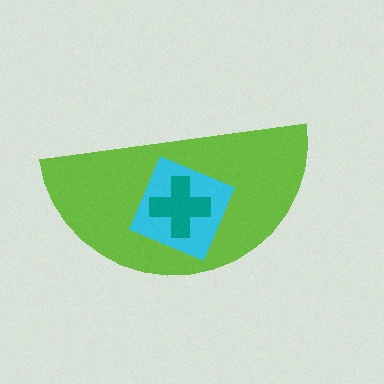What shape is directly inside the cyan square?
The teal cross.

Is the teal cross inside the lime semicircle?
Yes.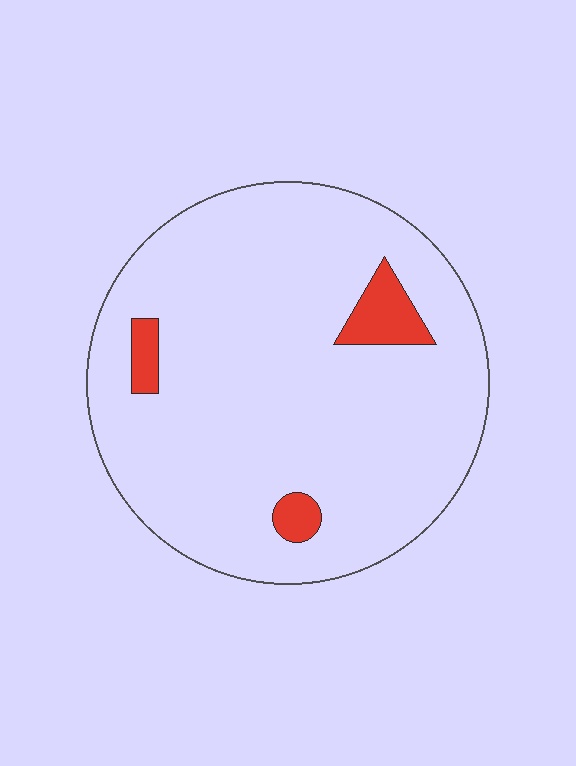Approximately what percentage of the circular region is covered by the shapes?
Approximately 5%.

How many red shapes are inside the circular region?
3.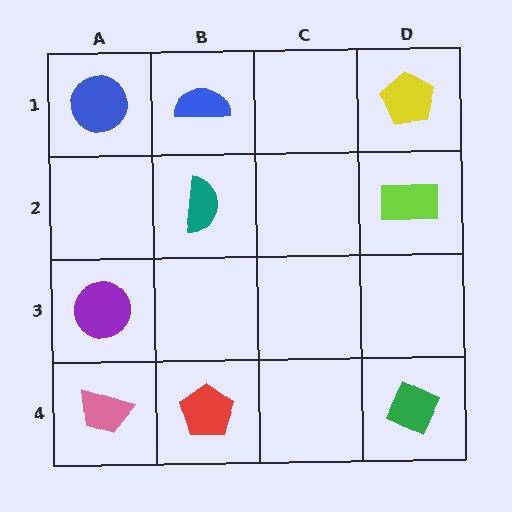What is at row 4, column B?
A red pentagon.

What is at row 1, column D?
A yellow pentagon.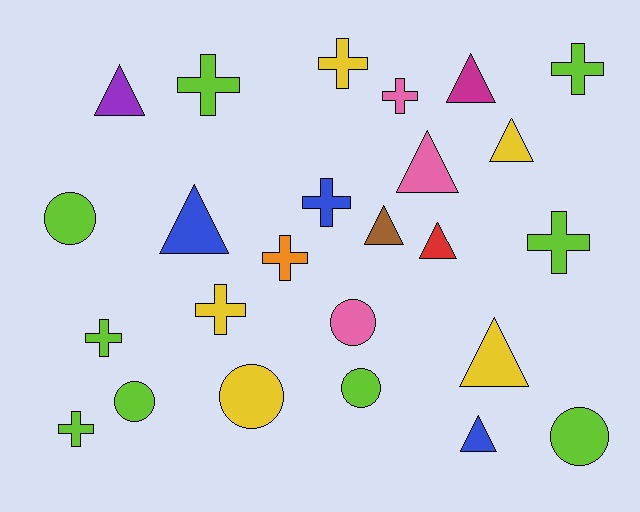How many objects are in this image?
There are 25 objects.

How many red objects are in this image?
There is 1 red object.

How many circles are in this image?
There are 6 circles.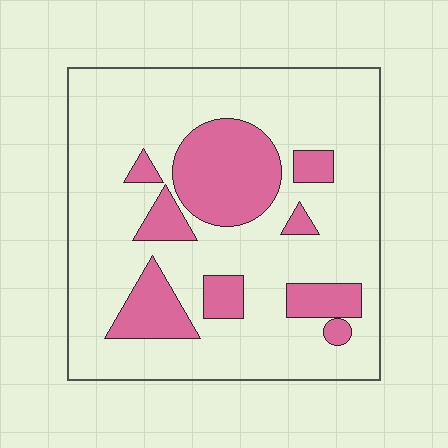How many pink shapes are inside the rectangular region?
9.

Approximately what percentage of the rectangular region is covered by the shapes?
Approximately 25%.